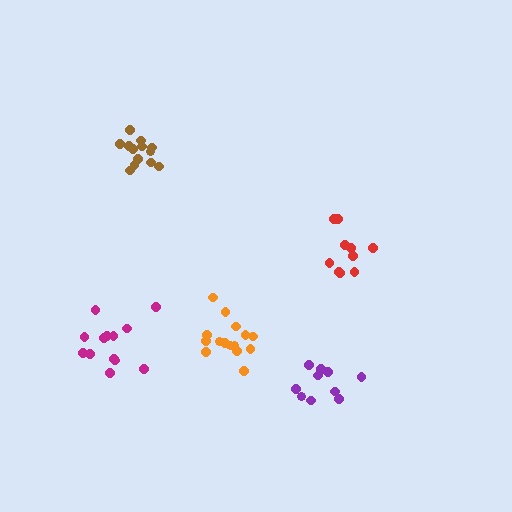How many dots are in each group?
Group 1: 10 dots, Group 2: 13 dots, Group 3: 15 dots, Group 4: 10 dots, Group 5: 13 dots (61 total).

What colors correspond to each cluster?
The clusters are colored: red, brown, orange, purple, magenta.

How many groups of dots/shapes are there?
There are 5 groups.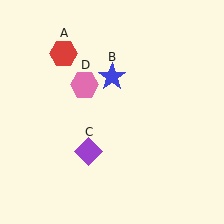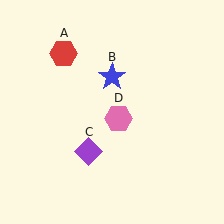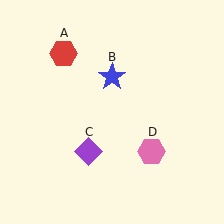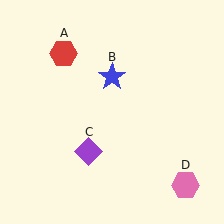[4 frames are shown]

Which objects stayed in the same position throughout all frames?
Red hexagon (object A) and blue star (object B) and purple diamond (object C) remained stationary.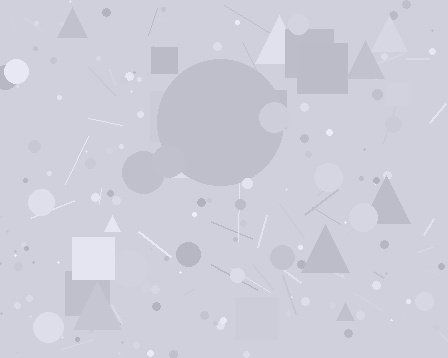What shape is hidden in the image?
A circle is hidden in the image.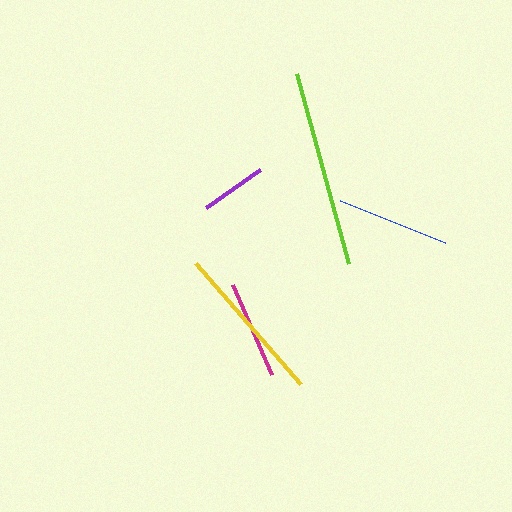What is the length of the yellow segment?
The yellow segment is approximately 161 pixels long.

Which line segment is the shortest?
The purple line is the shortest at approximately 66 pixels.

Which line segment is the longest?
The lime line is the longest at approximately 197 pixels.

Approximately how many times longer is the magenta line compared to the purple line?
The magenta line is approximately 1.5 times the length of the purple line.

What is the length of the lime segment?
The lime segment is approximately 197 pixels long.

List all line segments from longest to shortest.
From longest to shortest: lime, yellow, blue, magenta, purple.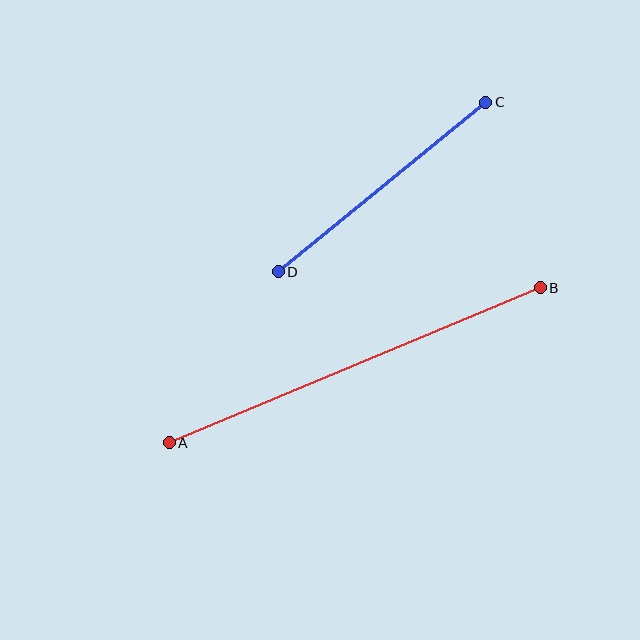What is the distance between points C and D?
The distance is approximately 268 pixels.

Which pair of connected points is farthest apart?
Points A and B are farthest apart.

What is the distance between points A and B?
The distance is approximately 402 pixels.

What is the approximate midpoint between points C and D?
The midpoint is at approximately (382, 187) pixels.